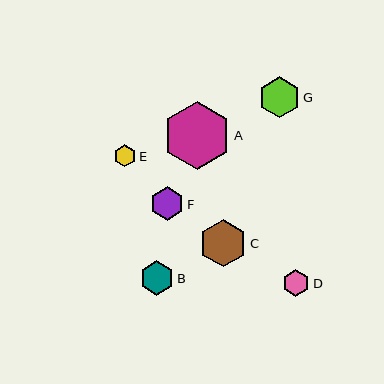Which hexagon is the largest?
Hexagon A is the largest with a size of approximately 68 pixels.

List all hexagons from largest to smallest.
From largest to smallest: A, C, G, B, F, D, E.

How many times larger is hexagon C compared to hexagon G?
Hexagon C is approximately 1.2 times the size of hexagon G.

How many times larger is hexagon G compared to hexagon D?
Hexagon G is approximately 1.5 times the size of hexagon D.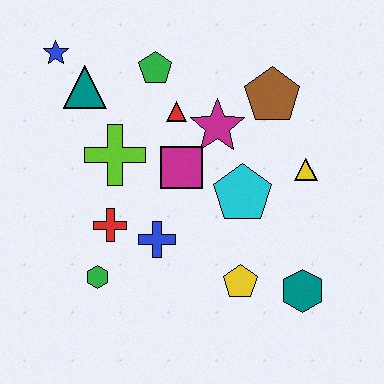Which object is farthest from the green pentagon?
The teal hexagon is farthest from the green pentagon.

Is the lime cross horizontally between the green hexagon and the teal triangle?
No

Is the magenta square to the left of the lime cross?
No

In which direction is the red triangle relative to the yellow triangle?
The red triangle is to the left of the yellow triangle.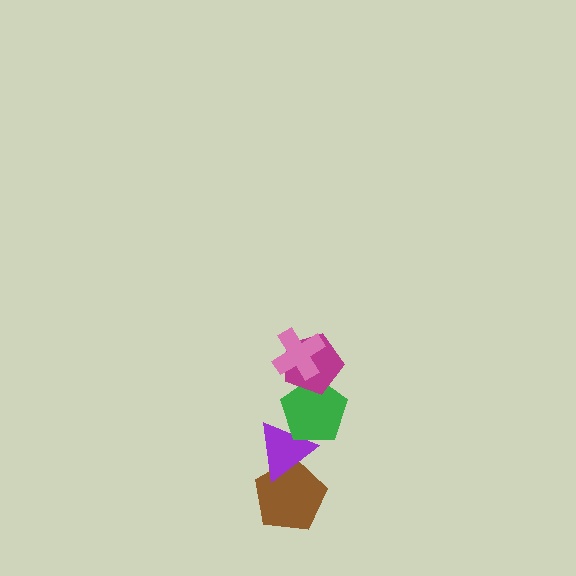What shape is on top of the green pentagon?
The magenta pentagon is on top of the green pentagon.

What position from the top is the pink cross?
The pink cross is 1st from the top.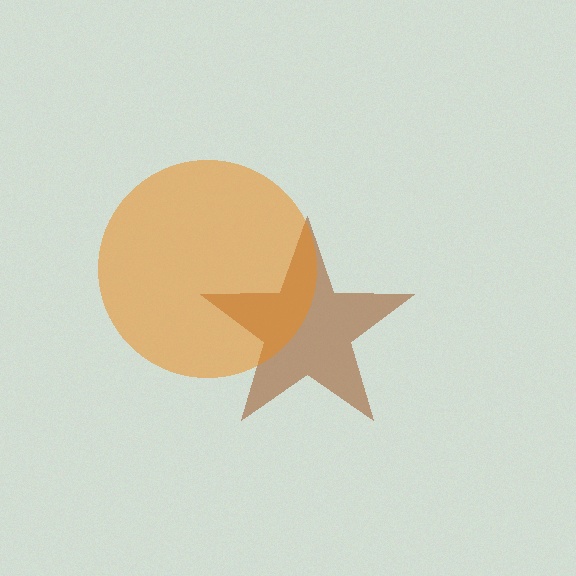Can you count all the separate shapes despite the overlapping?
Yes, there are 2 separate shapes.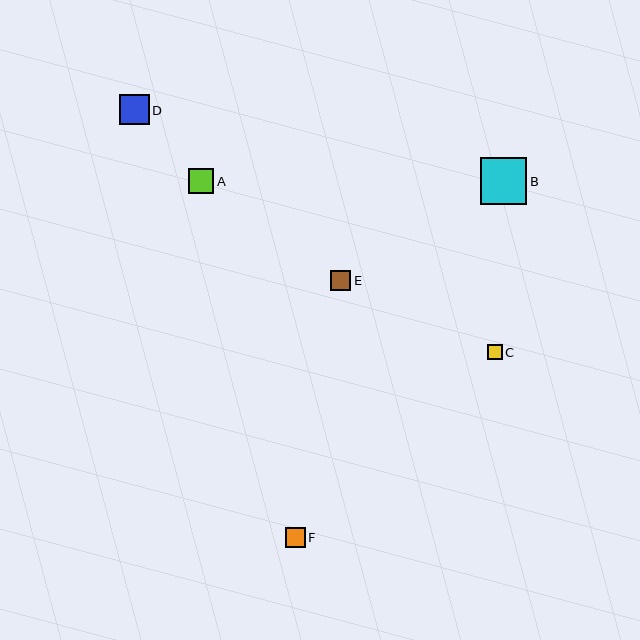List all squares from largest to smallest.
From largest to smallest: B, D, A, F, E, C.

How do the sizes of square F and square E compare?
Square F and square E are approximately the same size.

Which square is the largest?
Square B is the largest with a size of approximately 47 pixels.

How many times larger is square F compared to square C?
Square F is approximately 1.3 times the size of square C.